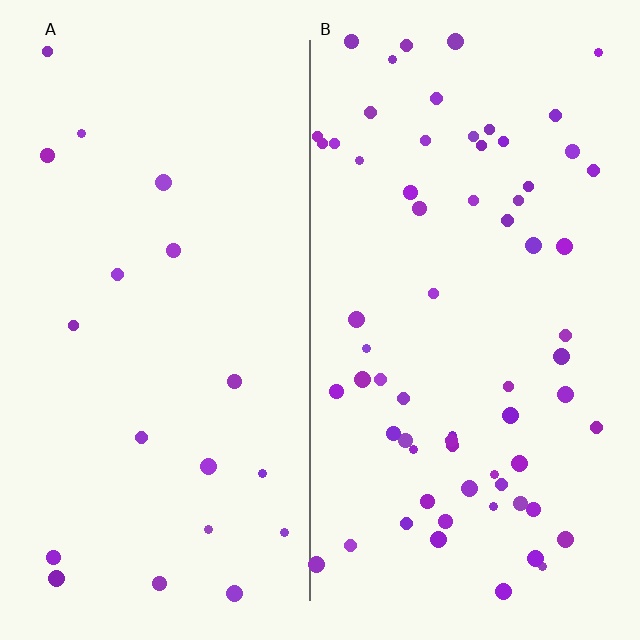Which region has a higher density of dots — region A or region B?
B (the right).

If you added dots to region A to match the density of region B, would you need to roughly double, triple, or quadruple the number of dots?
Approximately triple.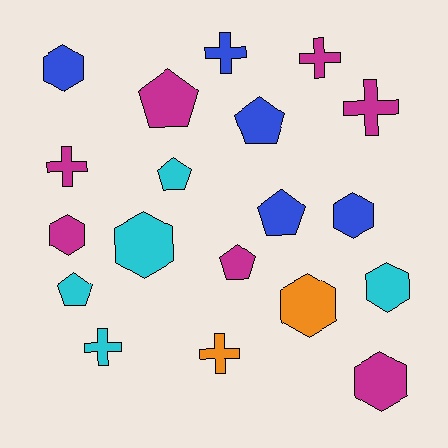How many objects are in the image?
There are 19 objects.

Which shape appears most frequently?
Hexagon, with 7 objects.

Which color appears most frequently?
Magenta, with 7 objects.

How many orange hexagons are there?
There is 1 orange hexagon.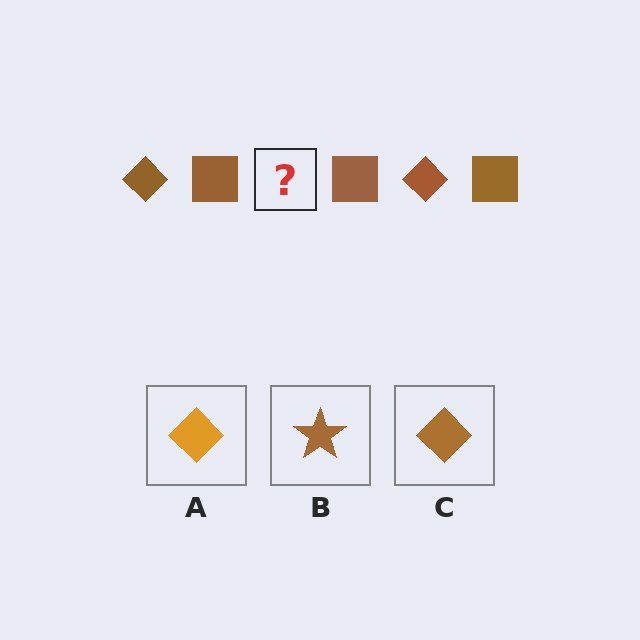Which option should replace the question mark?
Option C.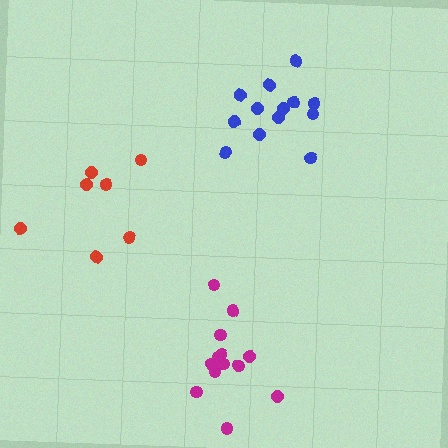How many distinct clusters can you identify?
There are 3 distinct clusters.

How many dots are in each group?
Group 1: 13 dots, Group 2: 7 dots, Group 3: 13 dots (33 total).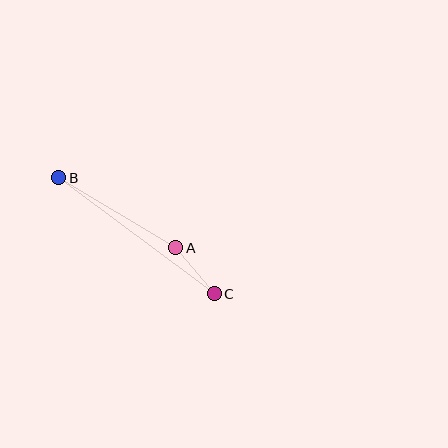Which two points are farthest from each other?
Points B and C are farthest from each other.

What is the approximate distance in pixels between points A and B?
The distance between A and B is approximately 136 pixels.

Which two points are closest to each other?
Points A and C are closest to each other.